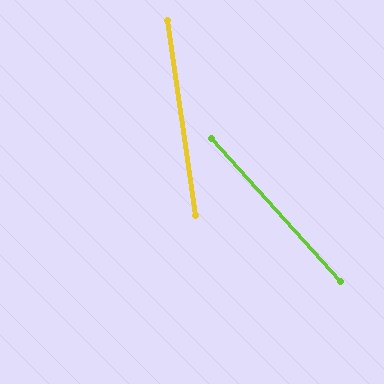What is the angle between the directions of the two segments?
Approximately 34 degrees.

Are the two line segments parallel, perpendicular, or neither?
Neither parallel nor perpendicular — they differ by about 34°.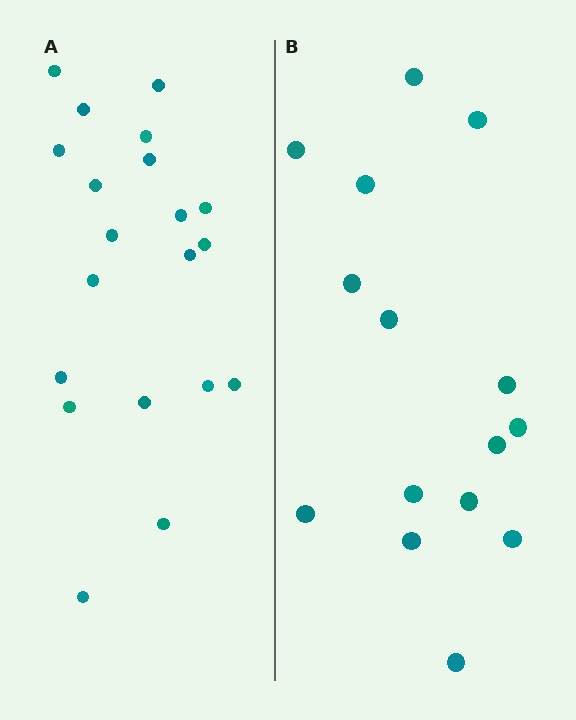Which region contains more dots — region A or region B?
Region A (the left region) has more dots.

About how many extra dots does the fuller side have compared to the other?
Region A has about 5 more dots than region B.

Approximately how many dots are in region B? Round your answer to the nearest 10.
About 20 dots. (The exact count is 15, which rounds to 20.)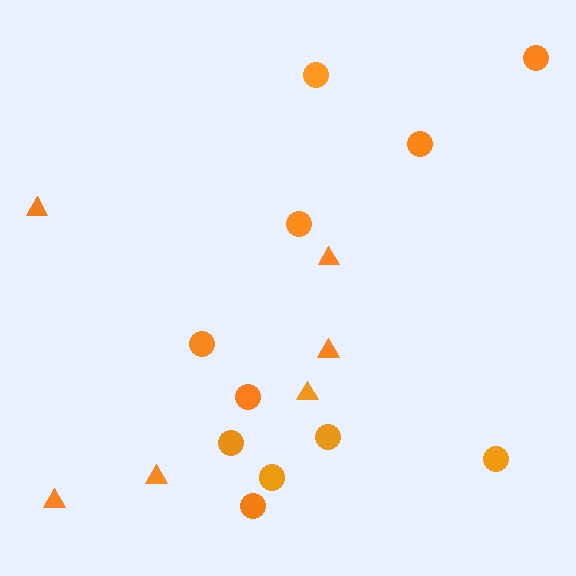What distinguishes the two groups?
There are 2 groups: one group of triangles (6) and one group of circles (11).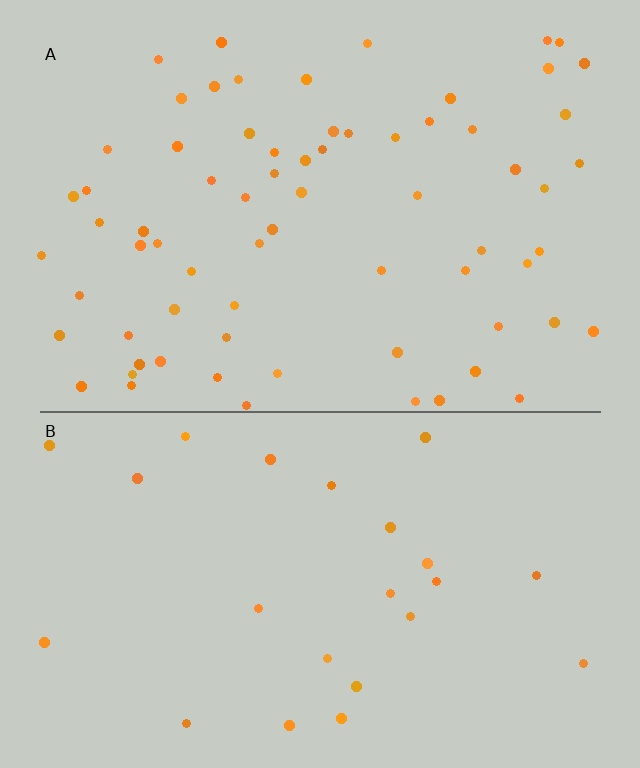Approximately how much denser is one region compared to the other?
Approximately 2.9× — region A over region B.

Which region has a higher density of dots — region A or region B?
A (the top).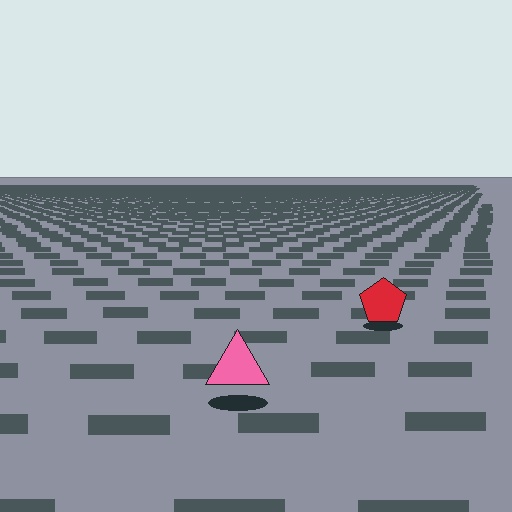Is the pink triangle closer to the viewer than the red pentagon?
Yes. The pink triangle is closer — you can tell from the texture gradient: the ground texture is coarser near it.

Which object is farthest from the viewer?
The red pentagon is farthest from the viewer. It appears smaller and the ground texture around it is denser.